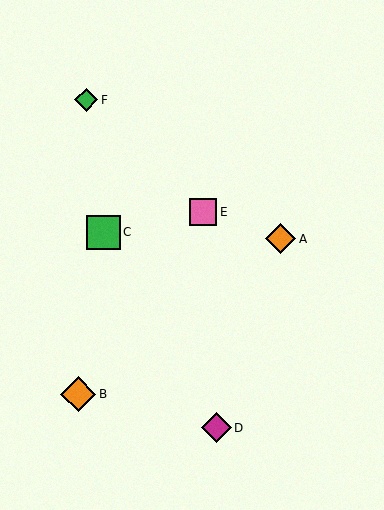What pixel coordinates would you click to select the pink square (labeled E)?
Click at (203, 212) to select the pink square E.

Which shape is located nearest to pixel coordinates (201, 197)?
The pink square (labeled E) at (203, 212) is nearest to that location.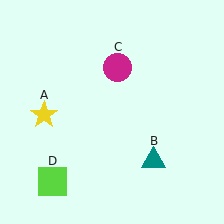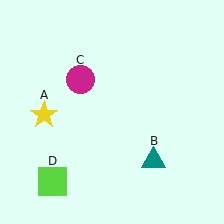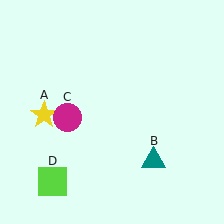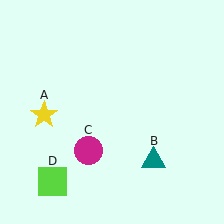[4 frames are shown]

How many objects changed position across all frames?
1 object changed position: magenta circle (object C).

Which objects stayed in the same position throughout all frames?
Yellow star (object A) and teal triangle (object B) and lime square (object D) remained stationary.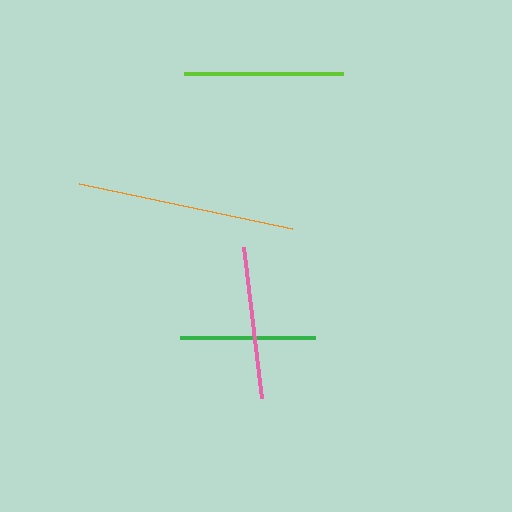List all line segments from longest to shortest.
From longest to shortest: orange, lime, pink, green.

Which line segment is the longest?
The orange line is the longest at approximately 218 pixels.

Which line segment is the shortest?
The green line is the shortest at approximately 135 pixels.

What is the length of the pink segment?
The pink segment is approximately 152 pixels long.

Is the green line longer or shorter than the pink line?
The pink line is longer than the green line.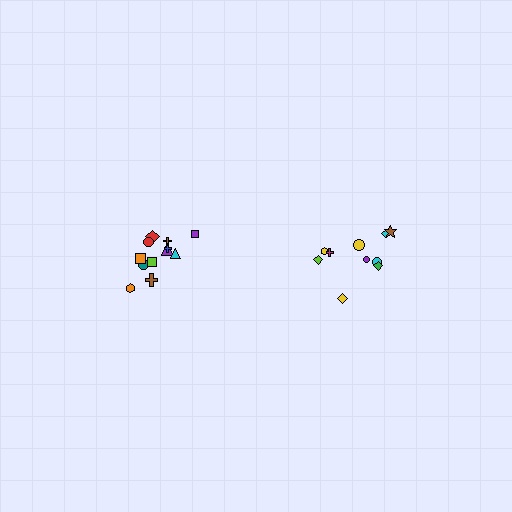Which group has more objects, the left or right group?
The left group.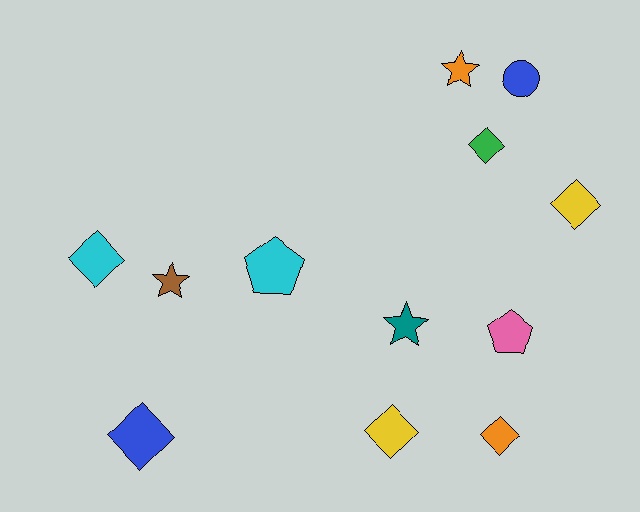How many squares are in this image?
There are no squares.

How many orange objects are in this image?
There are 2 orange objects.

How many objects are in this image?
There are 12 objects.